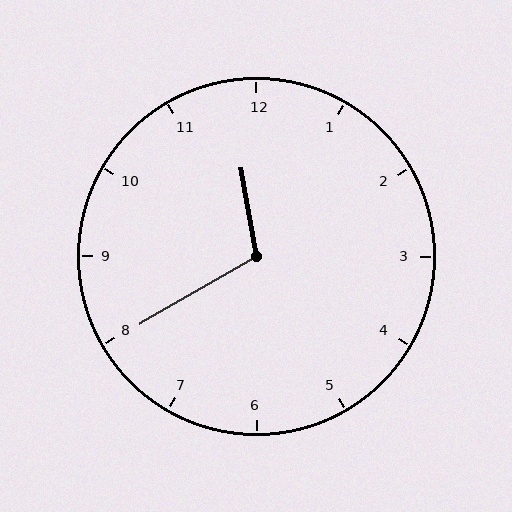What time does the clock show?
11:40.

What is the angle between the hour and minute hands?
Approximately 110 degrees.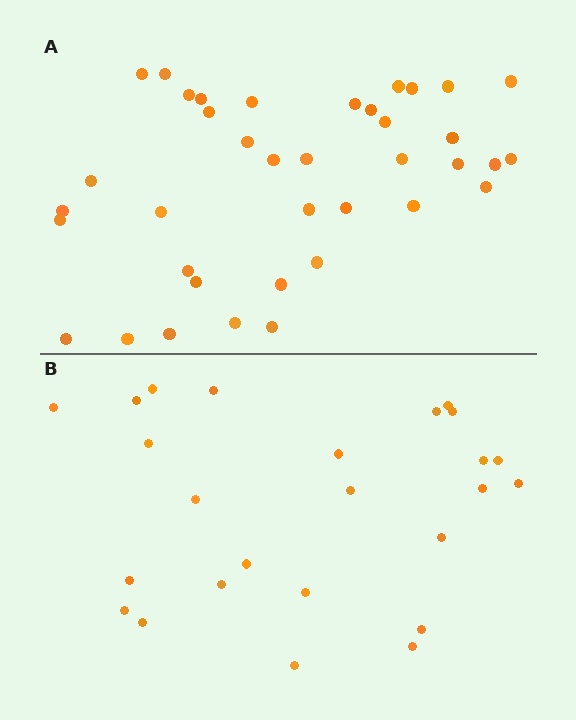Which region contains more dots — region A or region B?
Region A (the top region) has more dots.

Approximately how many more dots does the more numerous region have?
Region A has approximately 15 more dots than region B.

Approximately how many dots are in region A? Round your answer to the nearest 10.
About 40 dots. (The exact count is 38, which rounds to 40.)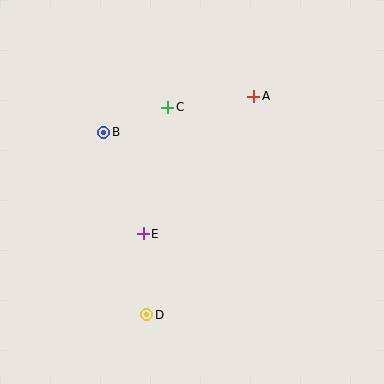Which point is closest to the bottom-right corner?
Point D is closest to the bottom-right corner.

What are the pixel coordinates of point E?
Point E is at (143, 234).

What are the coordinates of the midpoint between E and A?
The midpoint between E and A is at (199, 165).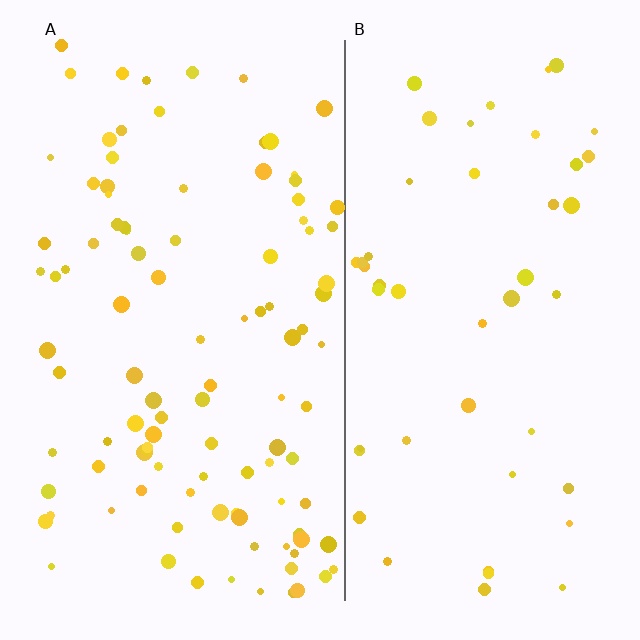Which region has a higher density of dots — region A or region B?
A (the left).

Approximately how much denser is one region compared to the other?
Approximately 2.1× — region A over region B.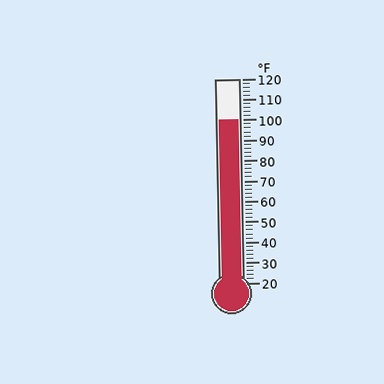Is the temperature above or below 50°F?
The temperature is above 50°F.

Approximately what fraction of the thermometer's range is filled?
The thermometer is filled to approximately 80% of its range.